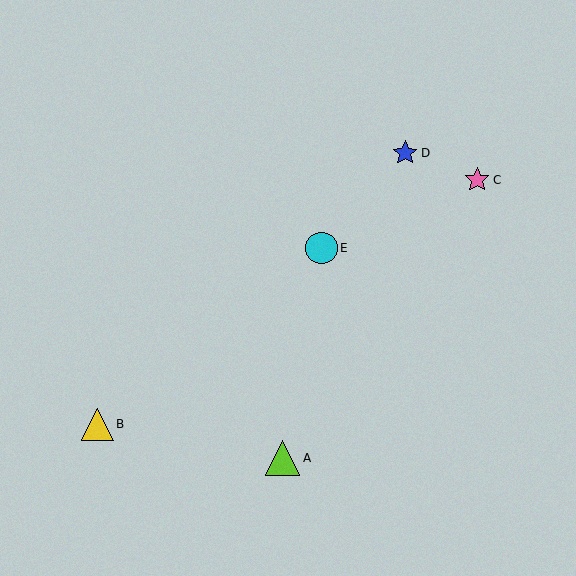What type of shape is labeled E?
Shape E is a cyan circle.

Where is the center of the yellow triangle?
The center of the yellow triangle is at (97, 424).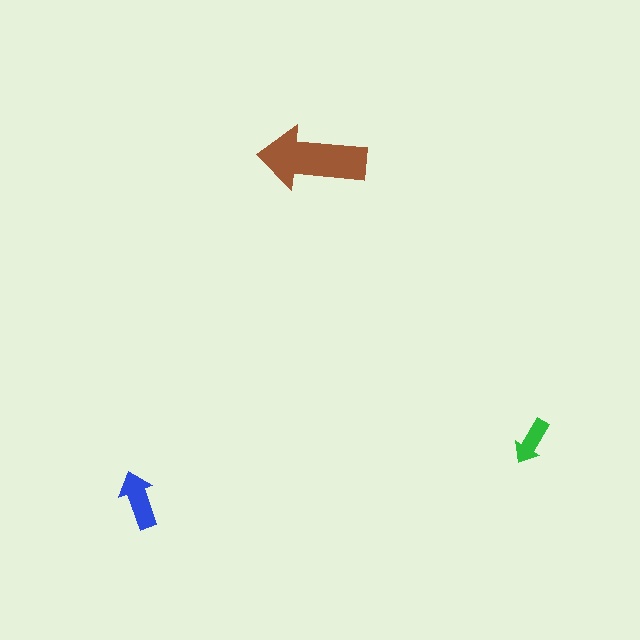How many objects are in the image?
There are 3 objects in the image.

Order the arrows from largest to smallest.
the brown one, the blue one, the green one.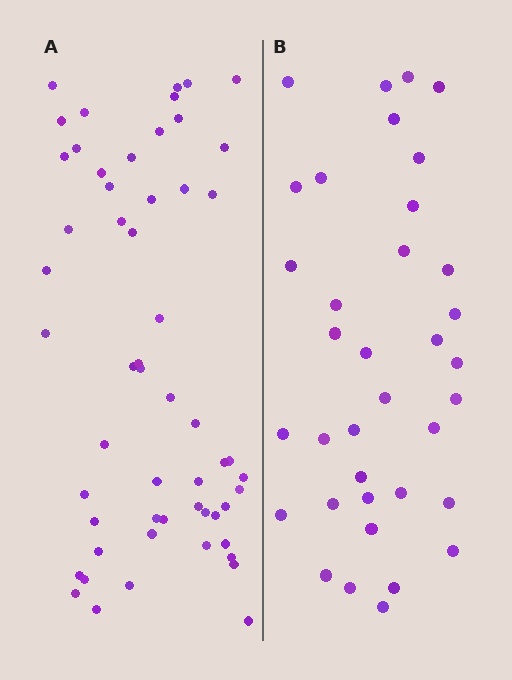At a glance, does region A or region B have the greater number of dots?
Region A (the left region) has more dots.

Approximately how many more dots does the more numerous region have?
Region A has approximately 20 more dots than region B.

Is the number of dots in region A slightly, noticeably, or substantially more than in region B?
Region A has substantially more. The ratio is roughly 1.6 to 1.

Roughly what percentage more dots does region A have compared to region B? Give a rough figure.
About 55% more.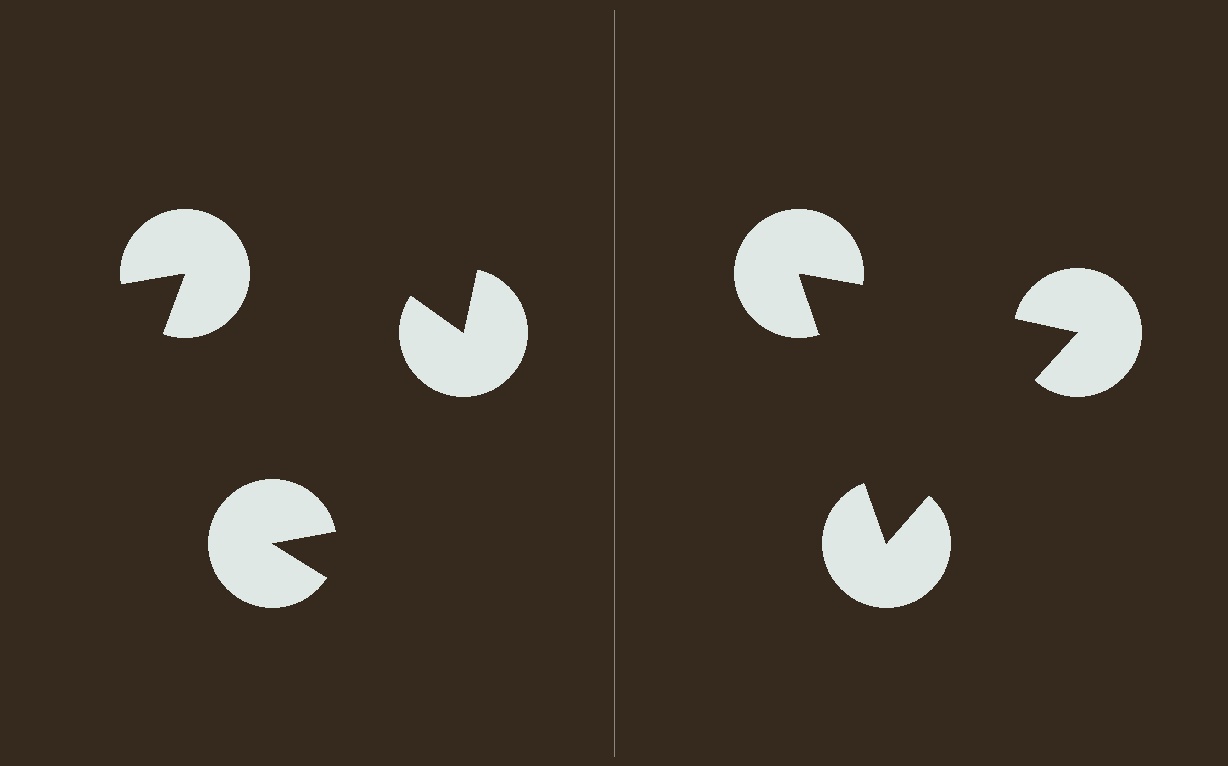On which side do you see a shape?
An illusory triangle appears on the right side. On the left side the wedge cuts are rotated, so no coherent shape forms.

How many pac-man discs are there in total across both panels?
6 — 3 on each side.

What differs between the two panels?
The pac-man discs are positioned identically on both sides; only the wedge orientations differ. On the right they align to a triangle; on the left they are misaligned.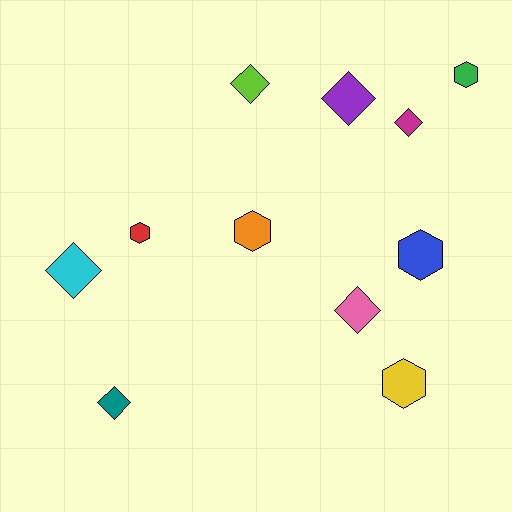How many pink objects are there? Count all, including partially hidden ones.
There is 1 pink object.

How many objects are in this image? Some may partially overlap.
There are 11 objects.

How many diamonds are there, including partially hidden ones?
There are 6 diamonds.